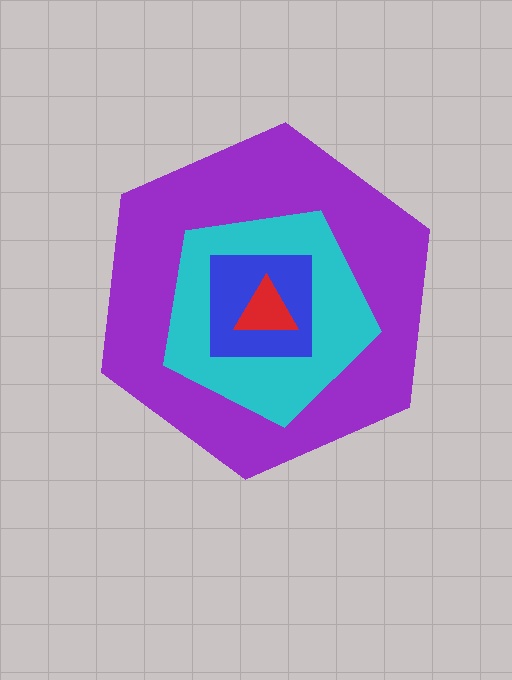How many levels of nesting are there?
4.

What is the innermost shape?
The red triangle.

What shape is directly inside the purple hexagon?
The cyan pentagon.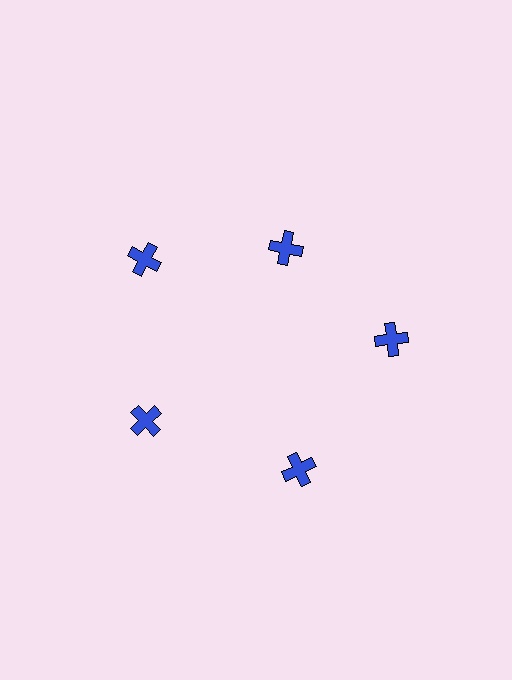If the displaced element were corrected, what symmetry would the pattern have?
It would have 5-fold rotational symmetry — the pattern would map onto itself every 72 degrees.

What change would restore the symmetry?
The symmetry would be restored by moving it outward, back onto the ring so that all 5 crosses sit at equal angles and equal distance from the center.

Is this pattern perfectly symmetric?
No. The 5 blue crosses are arranged in a ring, but one element near the 1 o'clock position is pulled inward toward the center, breaking the 5-fold rotational symmetry.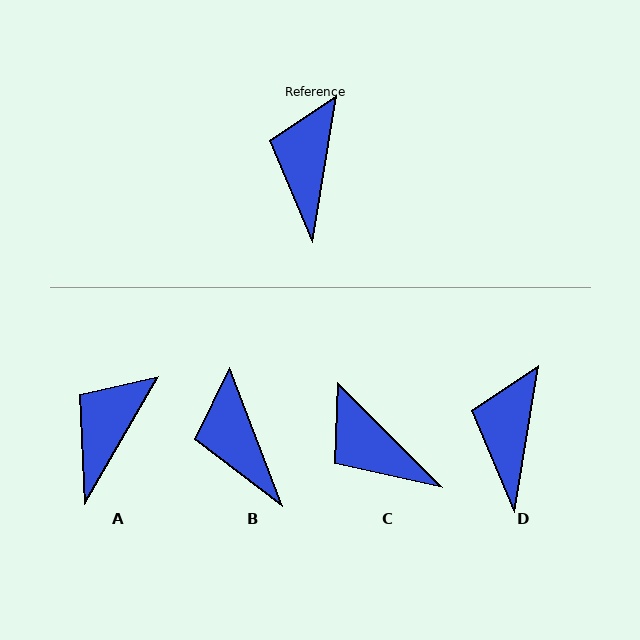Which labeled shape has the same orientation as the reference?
D.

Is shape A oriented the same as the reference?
No, it is off by about 20 degrees.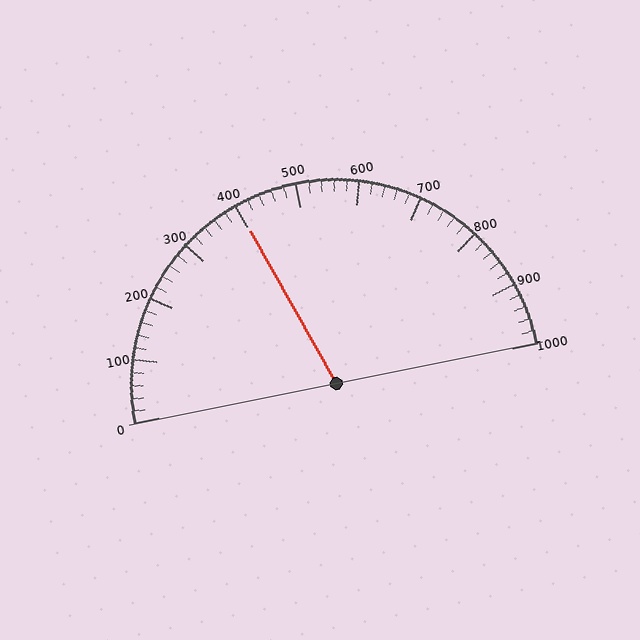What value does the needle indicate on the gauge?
The needle indicates approximately 400.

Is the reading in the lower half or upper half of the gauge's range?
The reading is in the lower half of the range (0 to 1000).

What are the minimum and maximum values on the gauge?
The gauge ranges from 0 to 1000.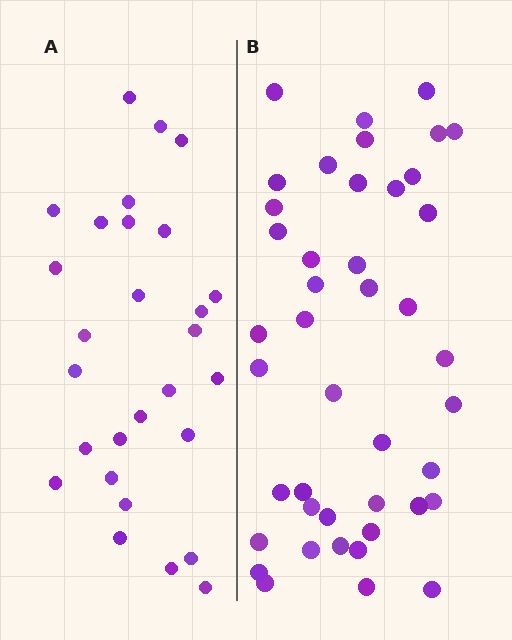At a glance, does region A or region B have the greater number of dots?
Region B (the right region) has more dots.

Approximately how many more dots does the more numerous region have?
Region B has approximately 15 more dots than region A.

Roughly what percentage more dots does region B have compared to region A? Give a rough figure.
About 55% more.